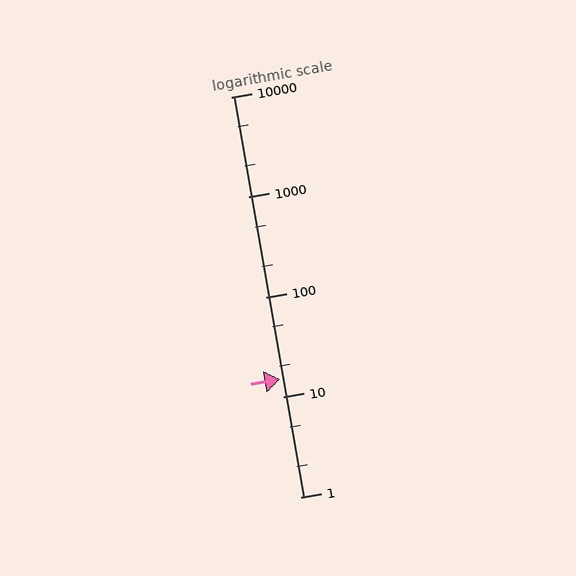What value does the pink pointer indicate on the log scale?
The pointer indicates approximately 15.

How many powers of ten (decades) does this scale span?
The scale spans 4 decades, from 1 to 10000.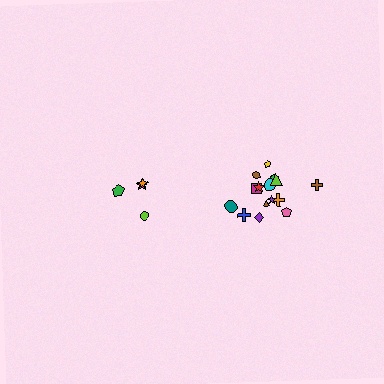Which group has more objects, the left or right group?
The right group.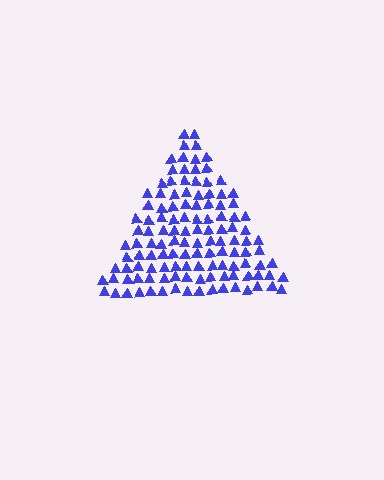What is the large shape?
The large shape is a triangle.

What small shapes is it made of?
It is made of small triangles.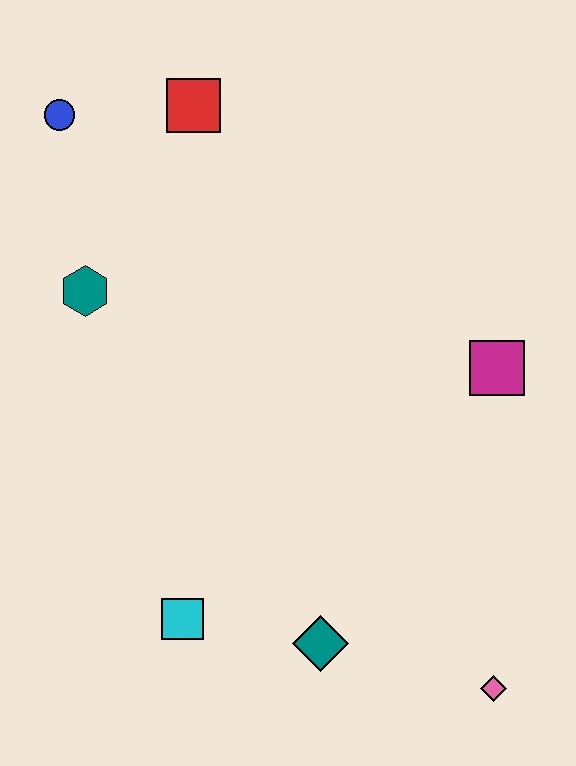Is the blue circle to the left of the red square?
Yes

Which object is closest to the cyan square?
The teal diamond is closest to the cyan square.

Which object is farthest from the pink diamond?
The blue circle is farthest from the pink diamond.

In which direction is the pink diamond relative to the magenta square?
The pink diamond is below the magenta square.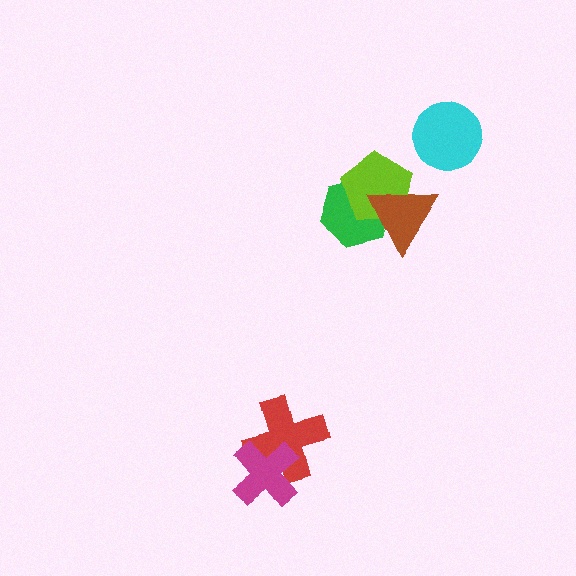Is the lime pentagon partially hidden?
Yes, it is partially covered by another shape.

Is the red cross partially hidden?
Yes, it is partially covered by another shape.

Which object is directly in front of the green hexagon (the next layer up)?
The lime pentagon is directly in front of the green hexagon.